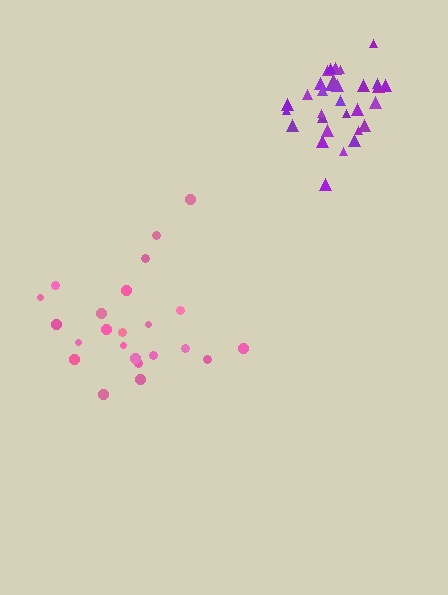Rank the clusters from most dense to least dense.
purple, pink.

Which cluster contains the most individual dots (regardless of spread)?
Purple (31).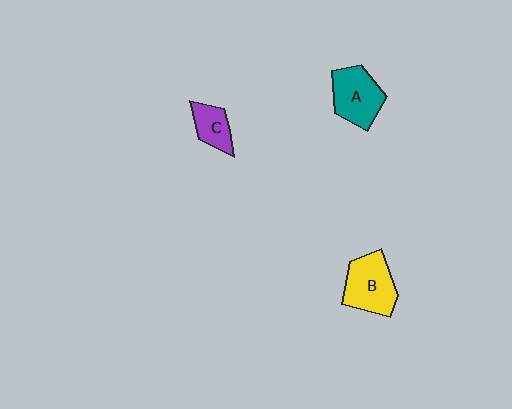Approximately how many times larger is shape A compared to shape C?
Approximately 1.7 times.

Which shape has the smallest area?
Shape C (purple).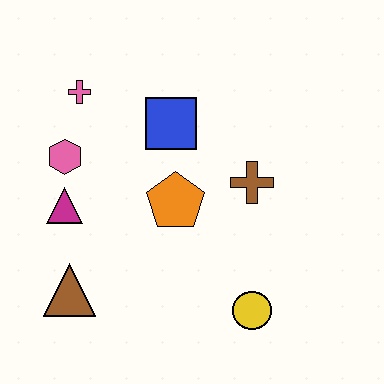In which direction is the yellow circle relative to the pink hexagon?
The yellow circle is to the right of the pink hexagon.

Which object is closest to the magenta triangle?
The pink hexagon is closest to the magenta triangle.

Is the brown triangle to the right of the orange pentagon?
No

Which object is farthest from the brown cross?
The brown triangle is farthest from the brown cross.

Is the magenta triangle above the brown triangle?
Yes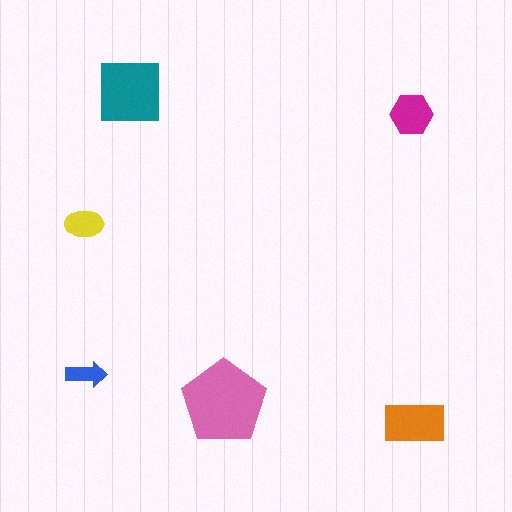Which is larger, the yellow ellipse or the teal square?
The teal square.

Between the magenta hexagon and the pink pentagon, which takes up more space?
The pink pentagon.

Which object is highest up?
The teal square is topmost.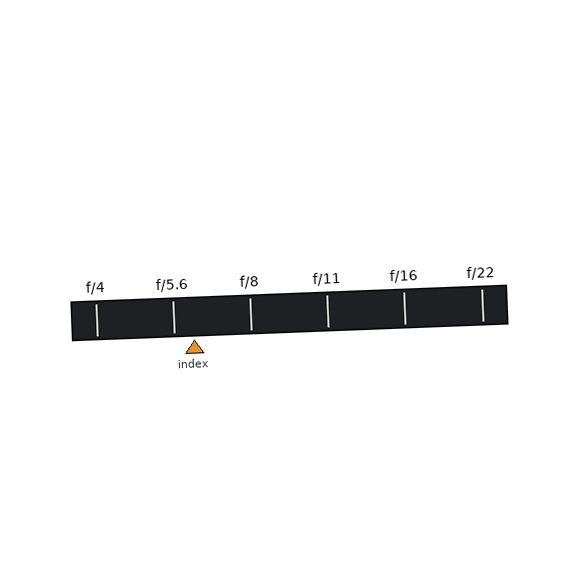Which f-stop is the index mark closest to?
The index mark is closest to f/5.6.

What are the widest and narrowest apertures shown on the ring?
The widest aperture shown is f/4 and the narrowest is f/22.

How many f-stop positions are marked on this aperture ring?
There are 6 f-stop positions marked.